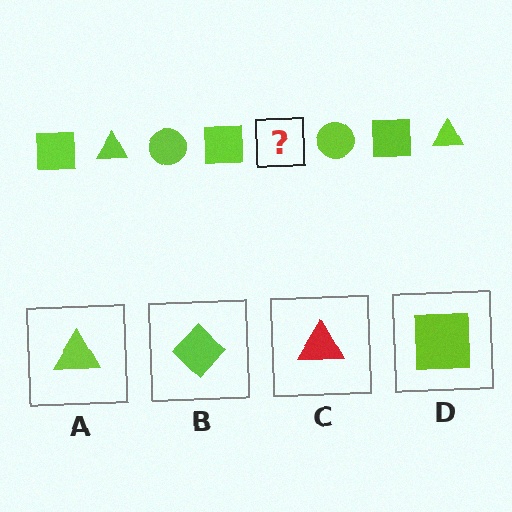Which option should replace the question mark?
Option A.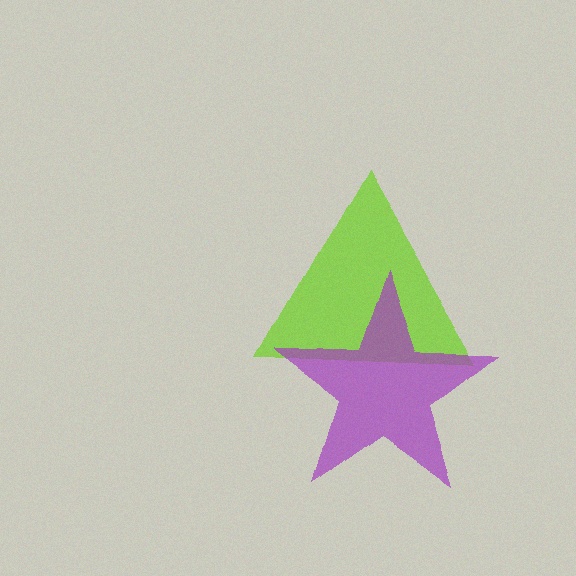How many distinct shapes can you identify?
There are 2 distinct shapes: a lime triangle, a purple star.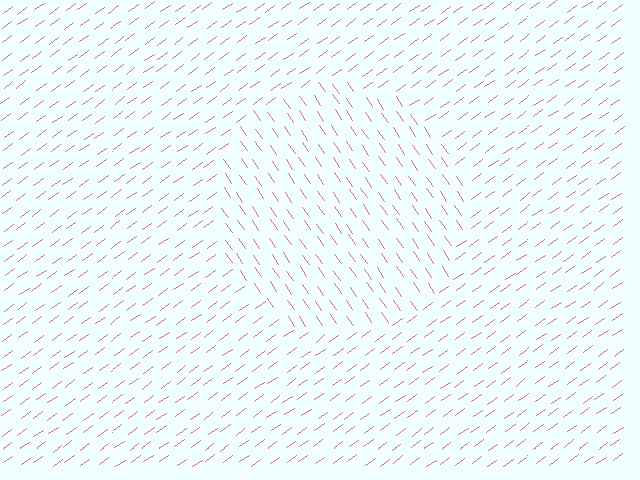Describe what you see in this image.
The image is filled with small pink line segments. A circle region in the image has lines oriented differently from the surrounding lines, creating a visible texture boundary.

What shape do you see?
I see a circle.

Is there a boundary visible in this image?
Yes, there is a texture boundary formed by a change in line orientation.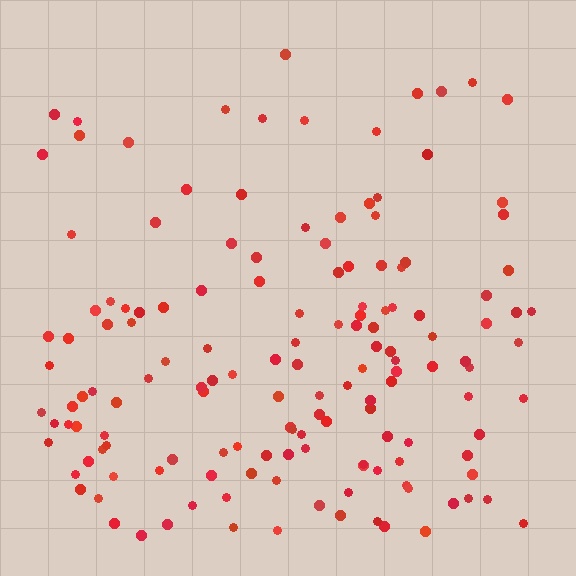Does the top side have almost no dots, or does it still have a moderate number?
Still a moderate number, just noticeably fewer than the bottom.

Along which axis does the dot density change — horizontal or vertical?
Vertical.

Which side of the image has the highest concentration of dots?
The bottom.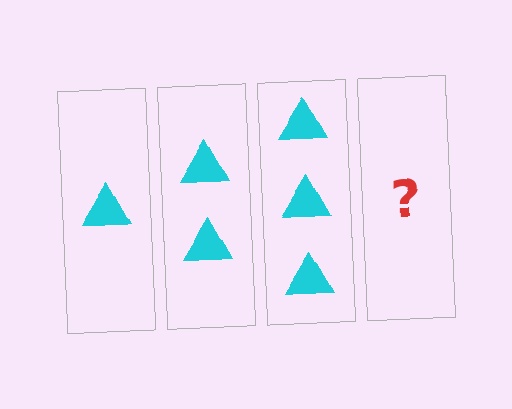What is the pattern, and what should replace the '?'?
The pattern is that each step adds one more triangle. The '?' should be 4 triangles.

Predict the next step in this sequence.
The next step is 4 triangles.